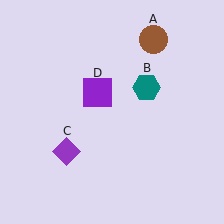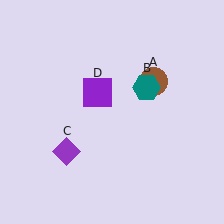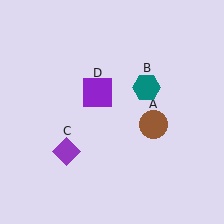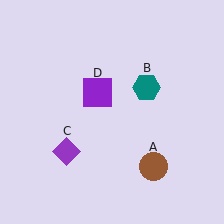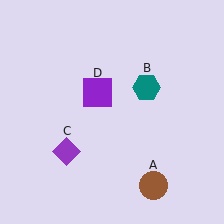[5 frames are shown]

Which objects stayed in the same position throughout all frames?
Teal hexagon (object B) and purple diamond (object C) and purple square (object D) remained stationary.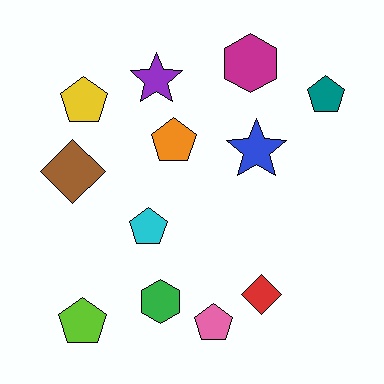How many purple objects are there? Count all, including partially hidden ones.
There is 1 purple object.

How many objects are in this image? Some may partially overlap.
There are 12 objects.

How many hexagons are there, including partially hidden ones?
There are 2 hexagons.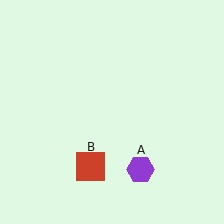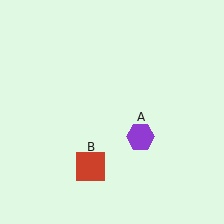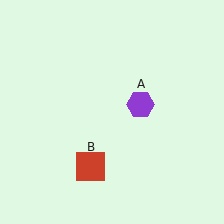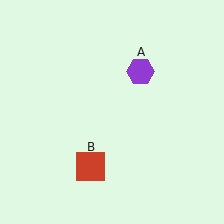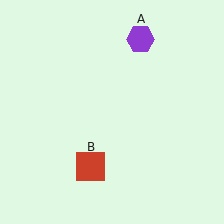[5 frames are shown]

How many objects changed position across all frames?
1 object changed position: purple hexagon (object A).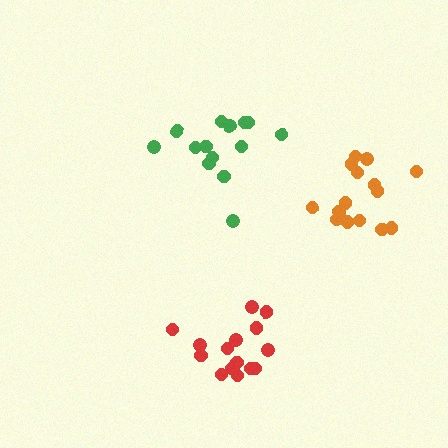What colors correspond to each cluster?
The clusters are colored: orange, red, green.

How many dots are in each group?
Group 1: 16 dots, Group 2: 15 dots, Group 3: 14 dots (45 total).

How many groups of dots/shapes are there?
There are 3 groups.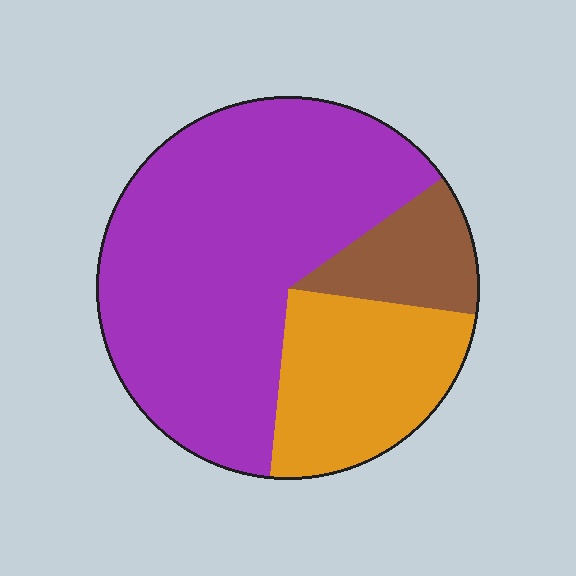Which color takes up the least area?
Brown, at roughly 10%.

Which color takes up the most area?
Purple, at roughly 65%.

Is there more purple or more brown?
Purple.